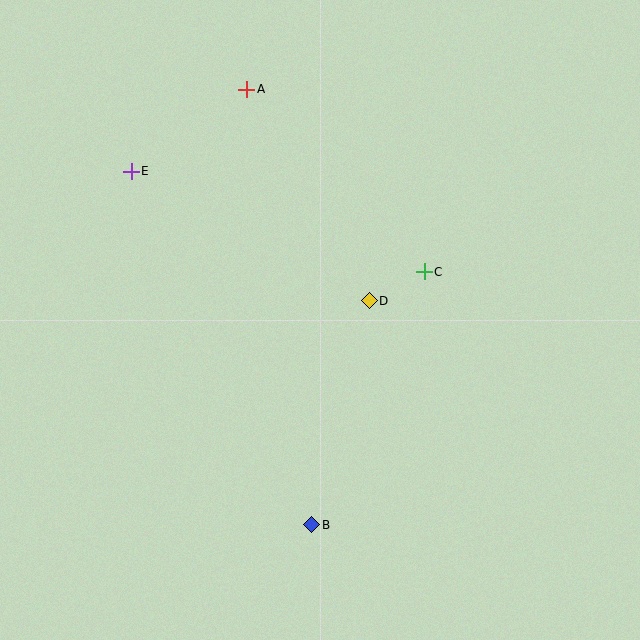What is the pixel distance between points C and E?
The distance between C and E is 310 pixels.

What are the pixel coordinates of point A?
Point A is at (247, 89).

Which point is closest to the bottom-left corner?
Point B is closest to the bottom-left corner.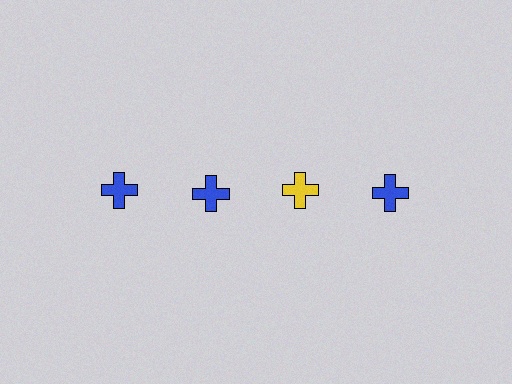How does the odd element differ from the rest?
It has a different color: yellow instead of blue.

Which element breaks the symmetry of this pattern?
The yellow cross in the top row, center column breaks the symmetry. All other shapes are blue crosses.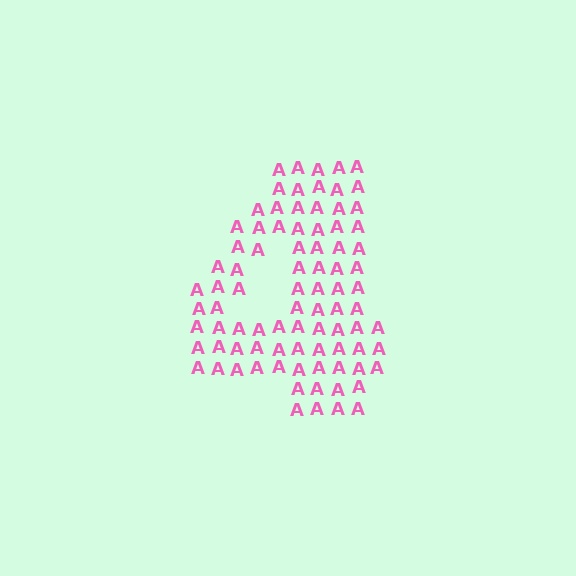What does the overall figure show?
The overall figure shows the digit 4.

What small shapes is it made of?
It is made of small letter A's.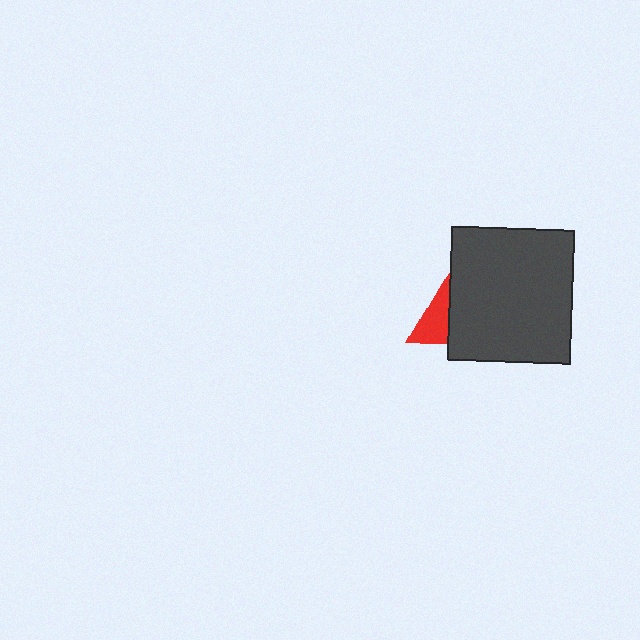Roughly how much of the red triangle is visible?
A small part of it is visible (roughly 30%).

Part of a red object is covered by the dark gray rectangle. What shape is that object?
It is a triangle.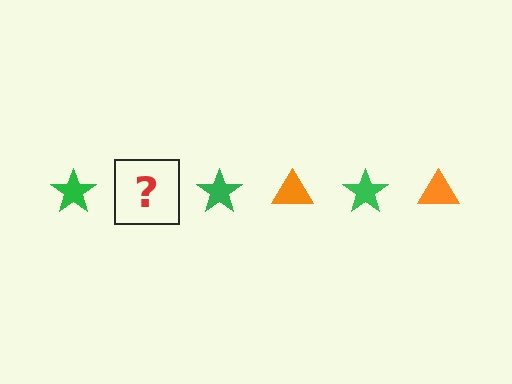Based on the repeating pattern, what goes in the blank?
The blank should be an orange triangle.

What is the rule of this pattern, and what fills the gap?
The rule is that the pattern alternates between green star and orange triangle. The gap should be filled with an orange triangle.